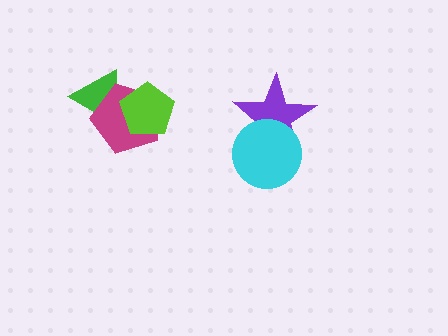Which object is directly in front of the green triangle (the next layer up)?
The magenta pentagon is directly in front of the green triangle.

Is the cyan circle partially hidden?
No, no other shape covers it.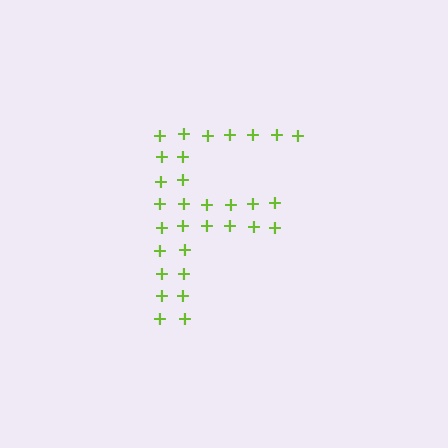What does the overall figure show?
The overall figure shows the letter F.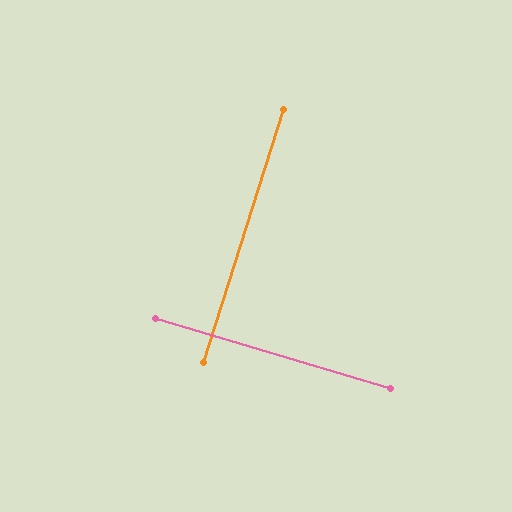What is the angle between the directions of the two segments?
Approximately 89 degrees.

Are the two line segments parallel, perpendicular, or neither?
Perpendicular — they meet at approximately 89°.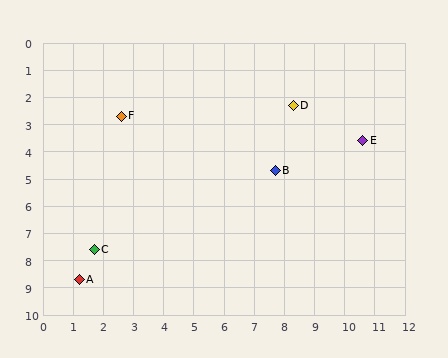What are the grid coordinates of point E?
Point E is at approximately (10.6, 3.6).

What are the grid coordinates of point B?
Point B is at approximately (7.7, 4.7).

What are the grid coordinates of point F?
Point F is at approximately (2.6, 2.7).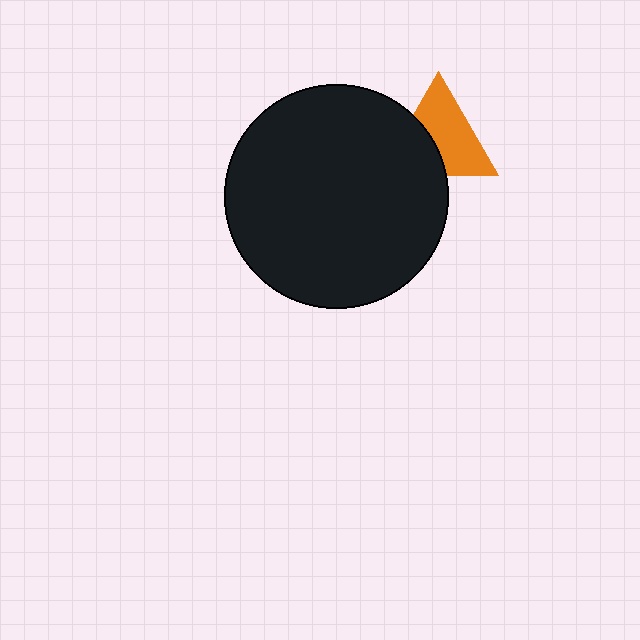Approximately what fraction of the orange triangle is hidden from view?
Roughly 37% of the orange triangle is hidden behind the black circle.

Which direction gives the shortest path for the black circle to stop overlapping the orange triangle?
Moving left gives the shortest separation.